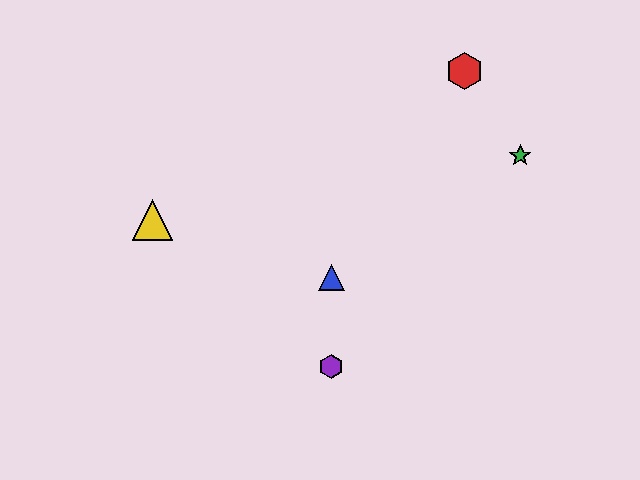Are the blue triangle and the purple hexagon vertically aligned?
Yes, both are at x≈331.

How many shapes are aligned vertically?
2 shapes (the blue triangle, the purple hexagon) are aligned vertically.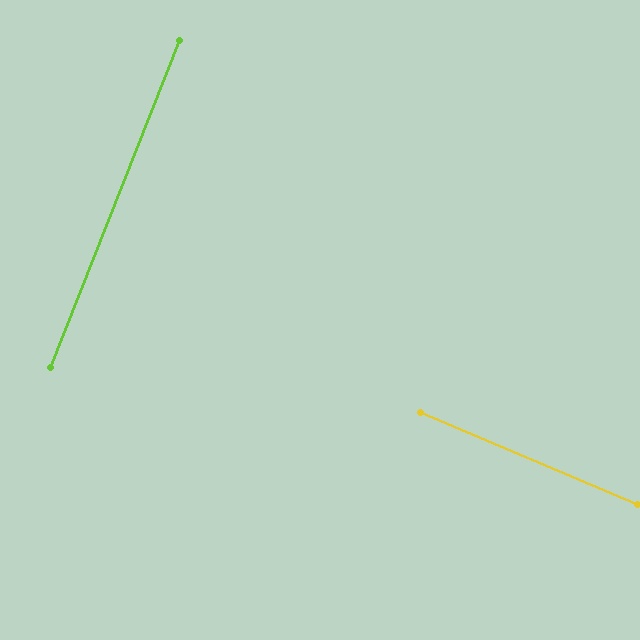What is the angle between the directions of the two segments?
Approximately 89 degrees.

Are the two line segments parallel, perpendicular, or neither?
Perpendicular — they meet at approximately 89°.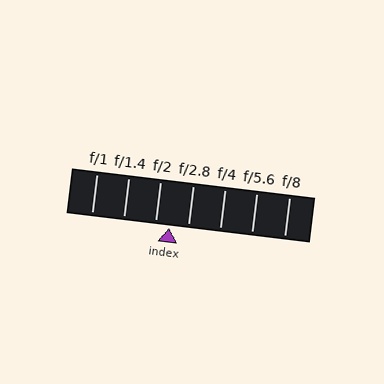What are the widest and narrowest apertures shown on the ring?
The widest aperture shown is f/1 and the narrowest is f/8.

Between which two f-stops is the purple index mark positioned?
The index mark is between f/2 and f/2.8.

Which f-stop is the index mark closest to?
The index mark is closest to f/2.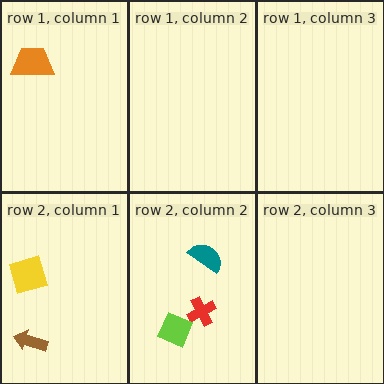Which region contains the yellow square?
The row 2, column 1 region.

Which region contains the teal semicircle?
The row 2, column 2 region.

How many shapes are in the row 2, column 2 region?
3.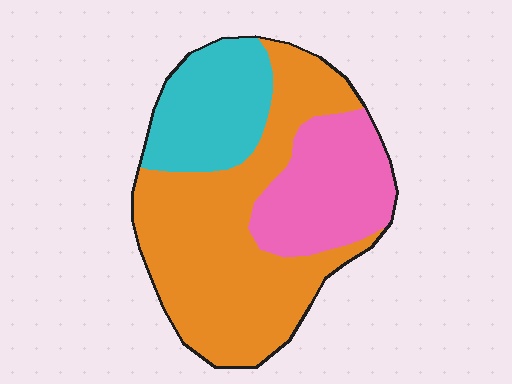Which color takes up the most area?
Orange, at roughly 55%.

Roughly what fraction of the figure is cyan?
Cyan covers roughly 20% of the figure.